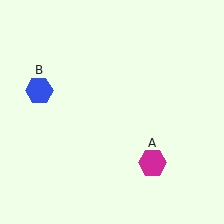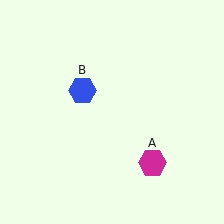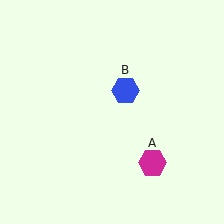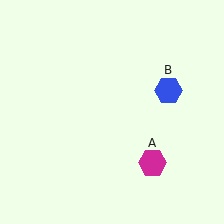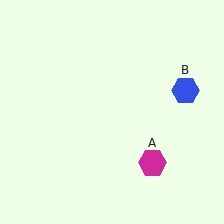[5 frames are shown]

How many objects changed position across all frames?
1 object changed position: blue hexagon (object B).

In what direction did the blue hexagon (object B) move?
The blue hexagon (object B) moved right.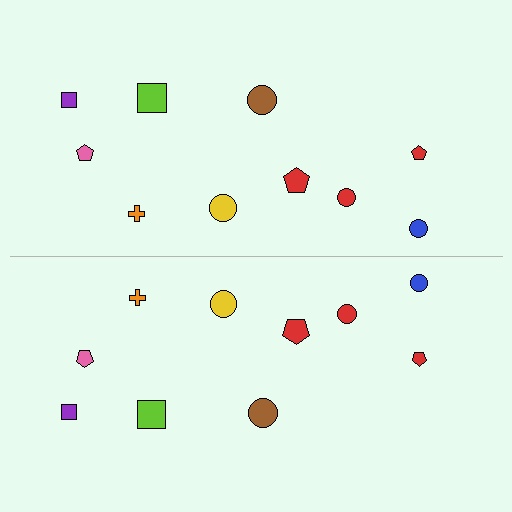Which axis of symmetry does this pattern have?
The pattern has a horizontal axis of symmetry running through the center of the image.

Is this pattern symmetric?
Yes, this pattern has bilateral (reflection) symmetry.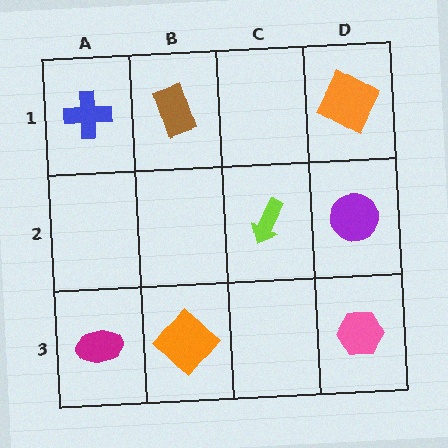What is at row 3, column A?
A magenta ellipse.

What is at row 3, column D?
A pink hexagon.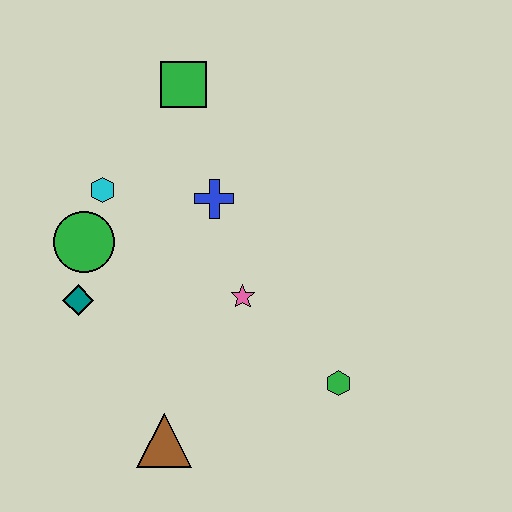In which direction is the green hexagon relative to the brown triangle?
The green hexagon is to the right of the brown triangle.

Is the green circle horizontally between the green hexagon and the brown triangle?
No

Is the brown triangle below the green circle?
Yes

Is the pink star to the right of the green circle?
Yes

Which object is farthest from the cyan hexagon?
The green hexagon is farthest from the cyan hexagon.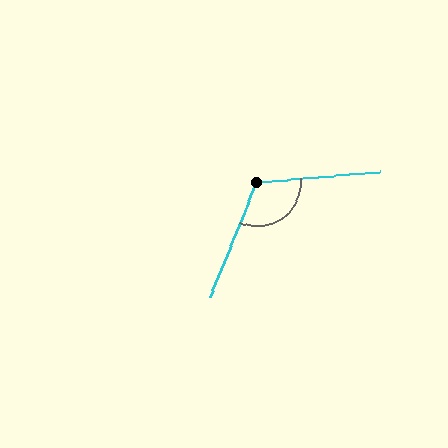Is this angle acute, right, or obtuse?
It is obtuse.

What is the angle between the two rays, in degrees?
Approximately 117 degrees.